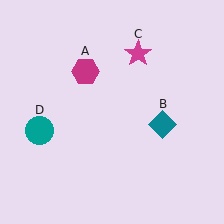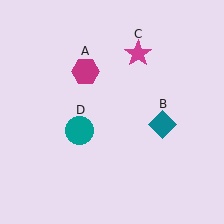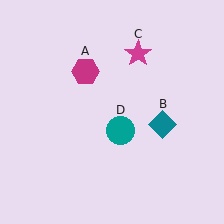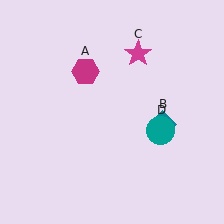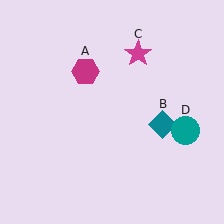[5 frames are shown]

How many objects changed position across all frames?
1 object changed position: teal circle (object D).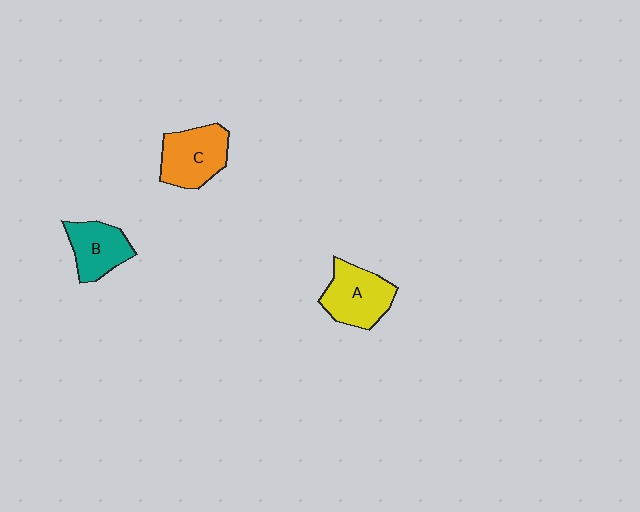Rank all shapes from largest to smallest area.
From largest to smallest: C (orange), A (yellow), B (teal).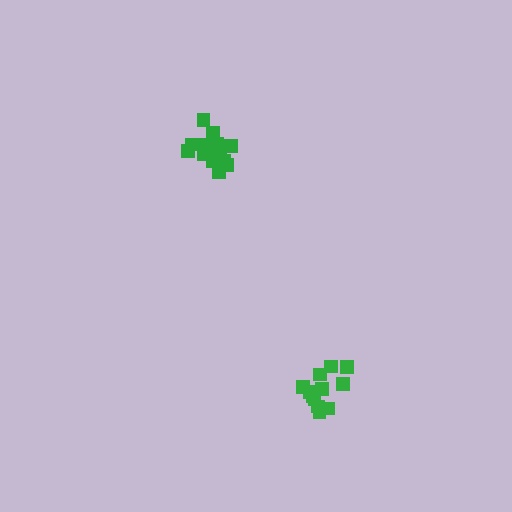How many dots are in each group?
Group 1: 14 dots, Group 2: 12 dots (26 total).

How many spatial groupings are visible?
There are 2 spatial groupings.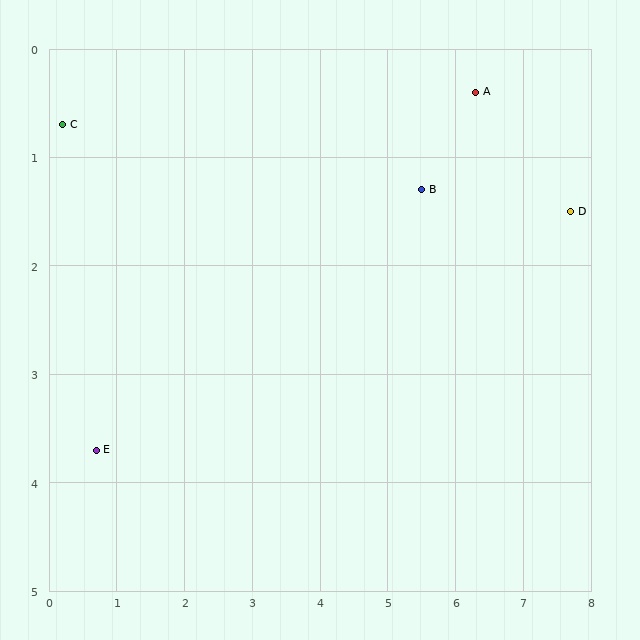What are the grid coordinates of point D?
Point D is at approximately (7.7, 1.5).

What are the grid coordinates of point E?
Point E is at approximately (0.7, 3.7).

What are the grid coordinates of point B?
Point B is at approximately (5.5, 1.3).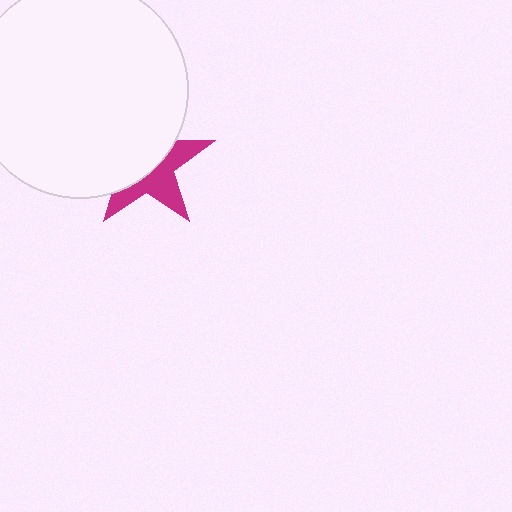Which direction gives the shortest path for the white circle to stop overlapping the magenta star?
Moving toward the upper-left gives the shortest separation.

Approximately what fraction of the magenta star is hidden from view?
Roughly 56% of the magenta star is hidden behind the white circle.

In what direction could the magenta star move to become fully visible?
The magenta star could move toward the lower-right. That would shift it out from behind the white circle entirely.